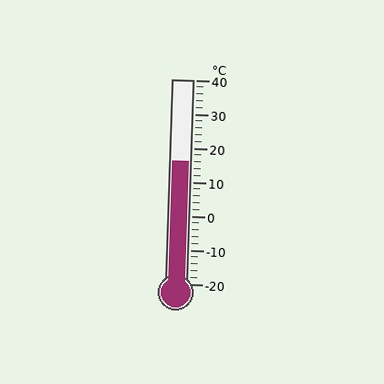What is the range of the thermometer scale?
The thermometer scale ranges from -20°C to 40°C.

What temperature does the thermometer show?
The thermometer shows approximately 16°C.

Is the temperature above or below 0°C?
The temperature is above 0°C.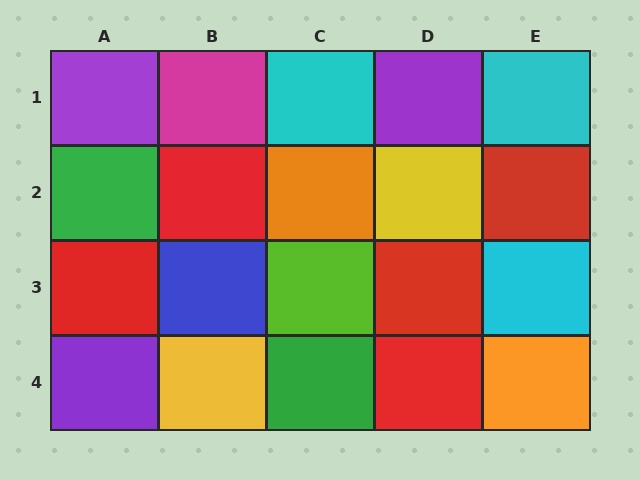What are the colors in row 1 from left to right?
Purple, magenta, cyan, purple, cyan.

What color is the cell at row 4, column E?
Orange.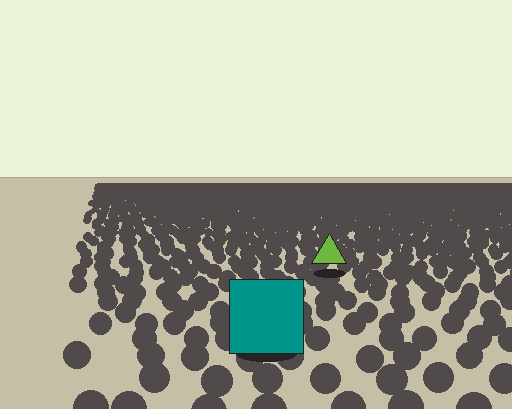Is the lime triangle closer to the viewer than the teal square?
No. The teal square is closer — you can tell from the texture gradient: the ground texture is coarser near it.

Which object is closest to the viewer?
The teal square is closest. The texture marks near it are larger and more spread out.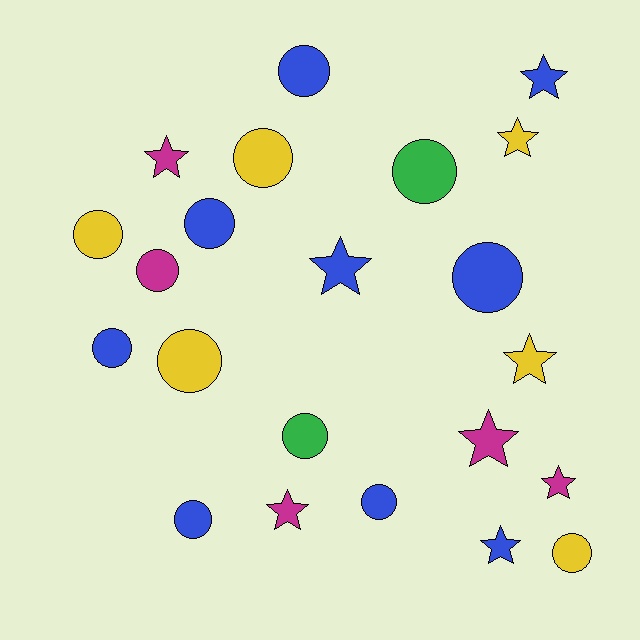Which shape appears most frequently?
Circle, with 13 objects.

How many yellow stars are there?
There are 2 yellow stars.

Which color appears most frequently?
Blue, with 9 objects.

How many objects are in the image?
There are 22 objects.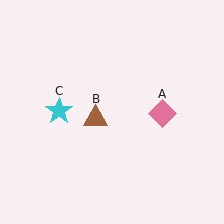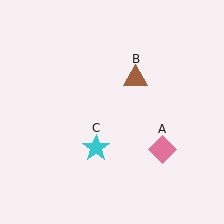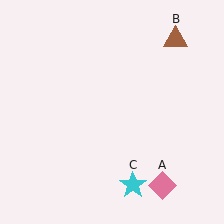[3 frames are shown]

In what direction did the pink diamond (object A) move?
The pink diamond (object A) moved down.